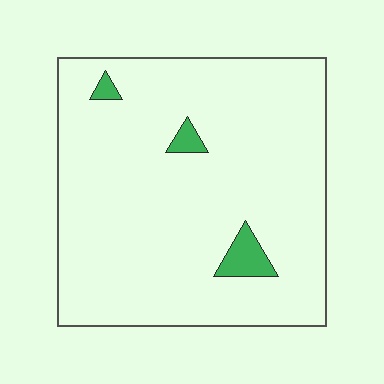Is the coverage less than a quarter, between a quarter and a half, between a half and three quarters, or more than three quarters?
Less than a quarter.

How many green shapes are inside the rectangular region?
3.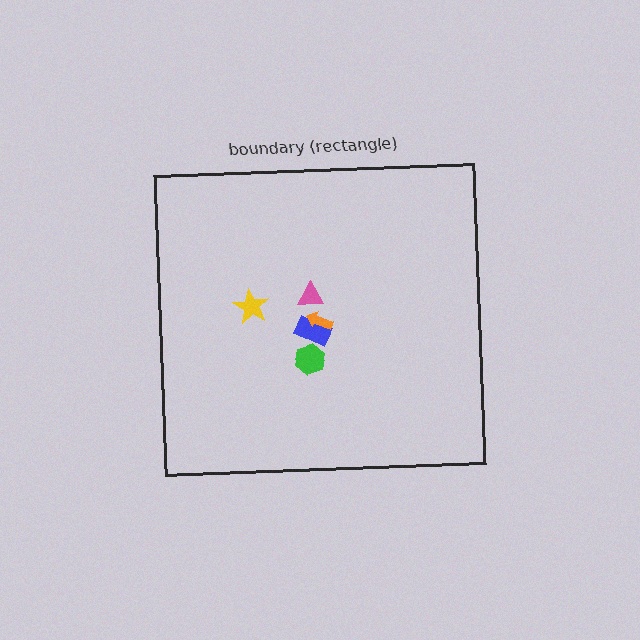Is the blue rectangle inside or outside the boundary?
Inside.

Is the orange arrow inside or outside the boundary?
Inside.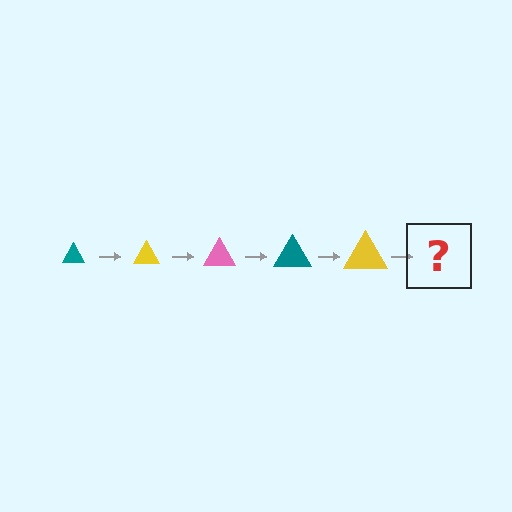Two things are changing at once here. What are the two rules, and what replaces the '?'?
The two rules are that the triangle grows larger each step and the color cycles through teal, yellow, and pink. The '?' should be a pink triangle, larger than the previous one.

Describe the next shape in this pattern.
It should be a pink triangle, larger than the previous one.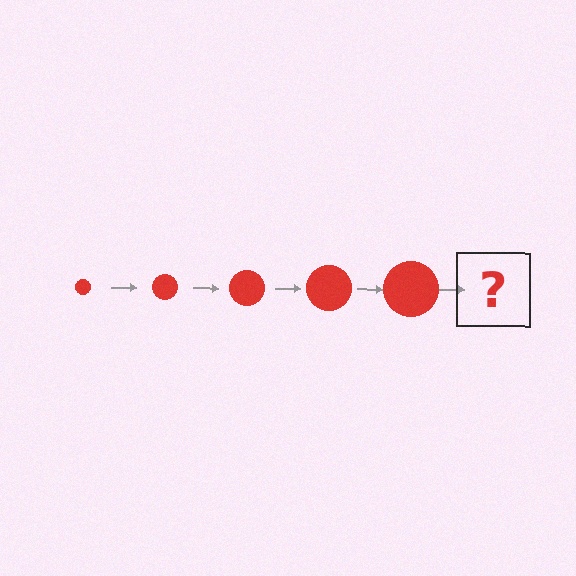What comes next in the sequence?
The next element should be a red circle, larger than the previous one.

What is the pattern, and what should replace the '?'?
The pattern is that the circle gets progressively larger each step. The '?' should be a red circle, larger than the previous one.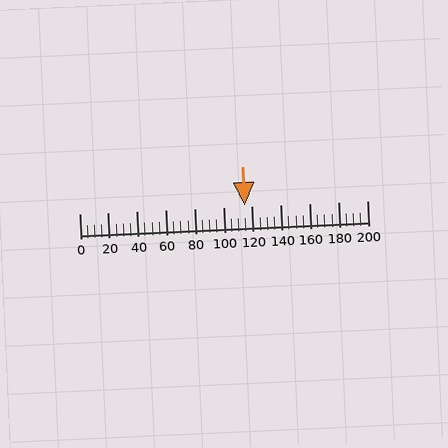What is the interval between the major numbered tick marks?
The major tick marks are spaced 20 units apart.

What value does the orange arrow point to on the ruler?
The orange arrow points to approximately 115.